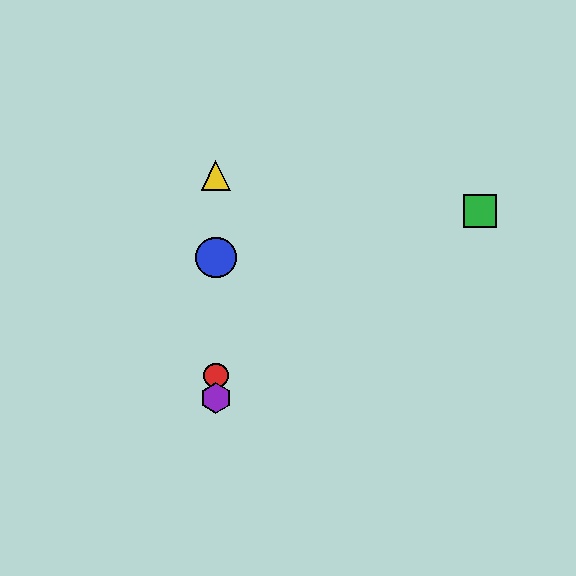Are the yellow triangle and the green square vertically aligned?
No, the yellow triangle is at x≈216 and the green square is at x≈480.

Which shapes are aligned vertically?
The red circle, the blue circle, the yellow triangle, the purple hexagon are aligned vertically.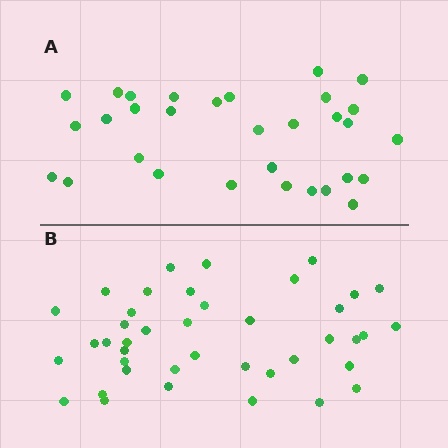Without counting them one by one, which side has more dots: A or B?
Region B (the bottom region) has more dots.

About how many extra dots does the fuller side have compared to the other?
Region B has roughly 10 or so more dots than region A.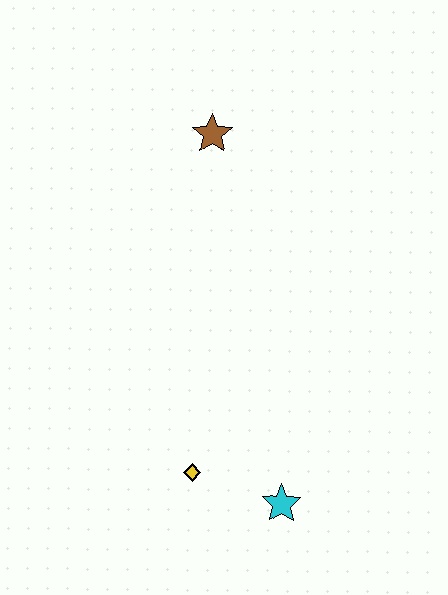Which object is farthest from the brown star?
The cyan star is farthest from the brown star.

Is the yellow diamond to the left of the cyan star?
Yes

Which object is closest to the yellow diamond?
The cyan star is closest to the yellow diamond.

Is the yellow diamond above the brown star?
No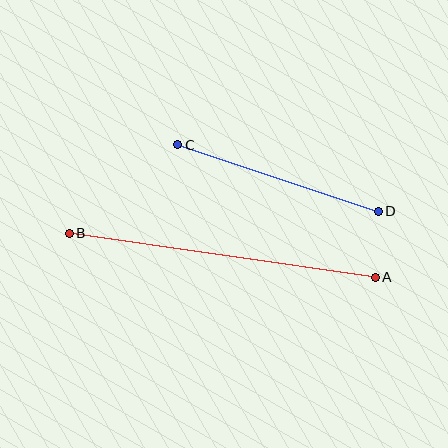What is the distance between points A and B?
The distance is approximately 309 pixels.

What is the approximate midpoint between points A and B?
The midpoint is at approximately (222, 255) pixels.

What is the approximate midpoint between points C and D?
The midpoint is at approximately (278, 178) pixels.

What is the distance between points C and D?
The distance is approximately 211 pixels.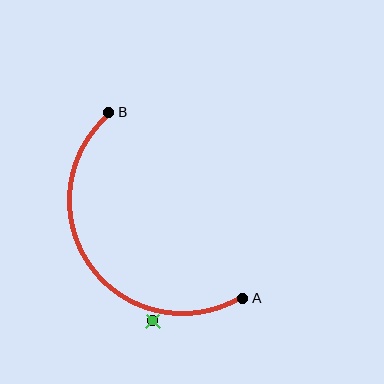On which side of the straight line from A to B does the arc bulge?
The arc bulges below and to the left of the straight line connecting A and B.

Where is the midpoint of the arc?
The arc midpoint is the point on the curve farthest from the straight line joining A and B. It sits below and to the left of that line.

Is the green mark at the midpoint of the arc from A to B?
No — the green mark does not lie on the arc at all. It sits slightly outside the curve.